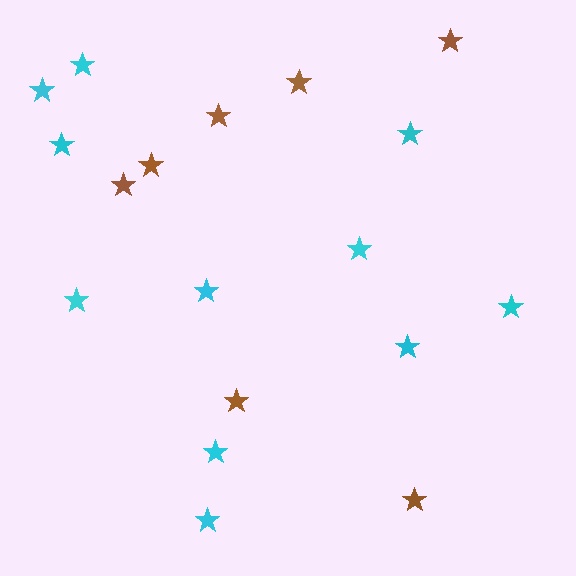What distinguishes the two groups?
There are 2 groups: one group of brown stars (7) and one group of cyan stars (11).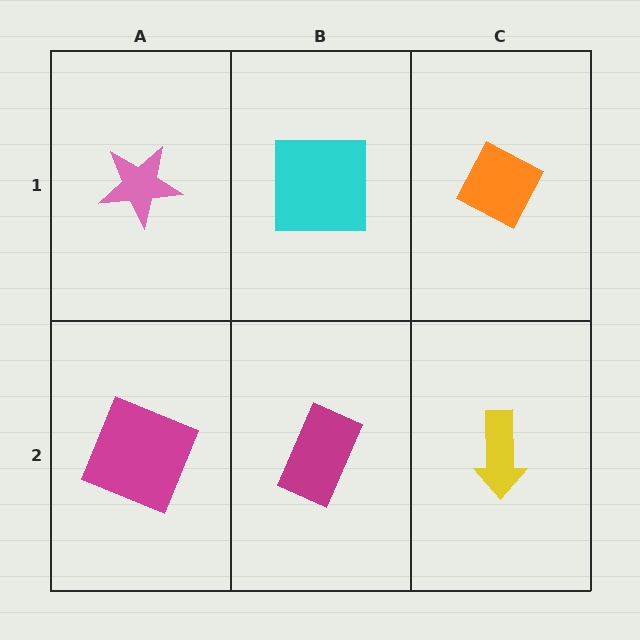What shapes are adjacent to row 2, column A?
A pink star (row 1, column A), a magenta rectangle (row 2, column B).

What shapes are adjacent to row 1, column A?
A magenta square (row 2, column A), a cyan square (row 1, column B).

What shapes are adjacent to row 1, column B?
A magenta rectangle (row 2, column B), a pink star (row 1, column A), an orange diamond (row 1, column C).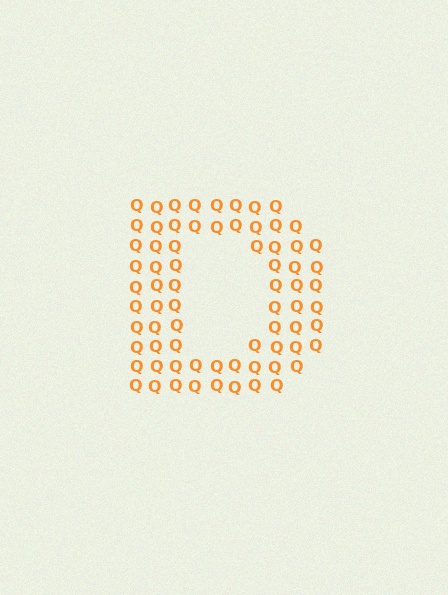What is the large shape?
The large shape is the letter D.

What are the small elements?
The small elements are letter Q's.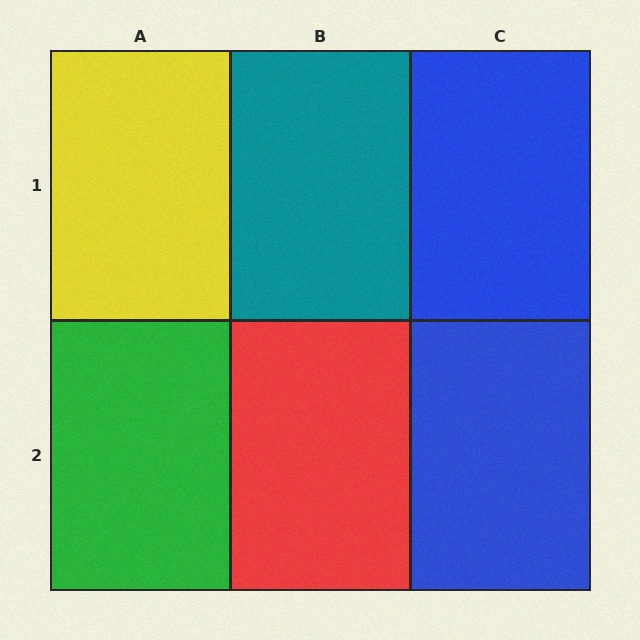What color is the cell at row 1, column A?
Yellow.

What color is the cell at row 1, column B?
Teal.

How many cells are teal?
1 cell is teal.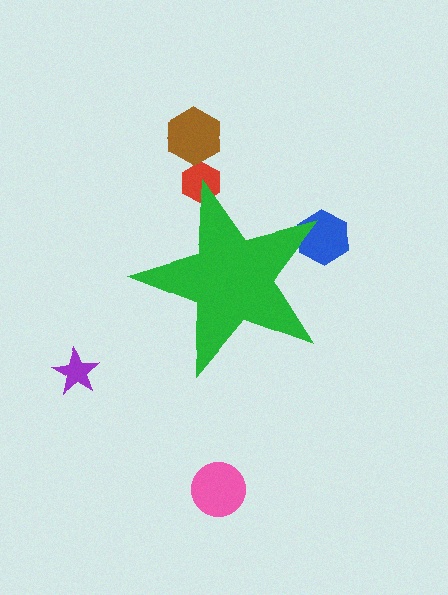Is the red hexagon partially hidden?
Yes, the red hexagon is partially hidden behind the green star.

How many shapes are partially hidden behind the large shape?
2 shapes are partially hidden.